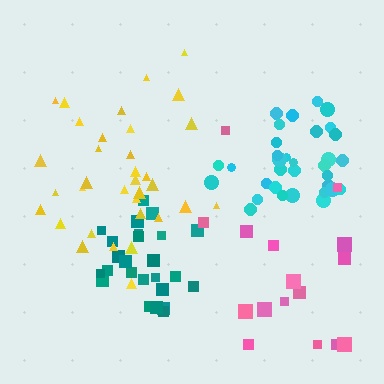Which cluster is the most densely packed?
Teal.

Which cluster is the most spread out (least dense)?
Pink.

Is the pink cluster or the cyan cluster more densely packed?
Cyan.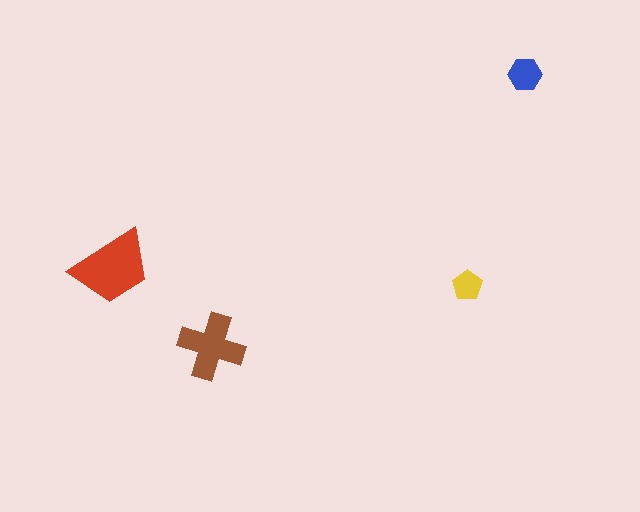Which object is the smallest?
The yellow pentagon.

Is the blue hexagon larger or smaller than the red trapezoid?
Smaller.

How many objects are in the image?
There are 4 objects in the image.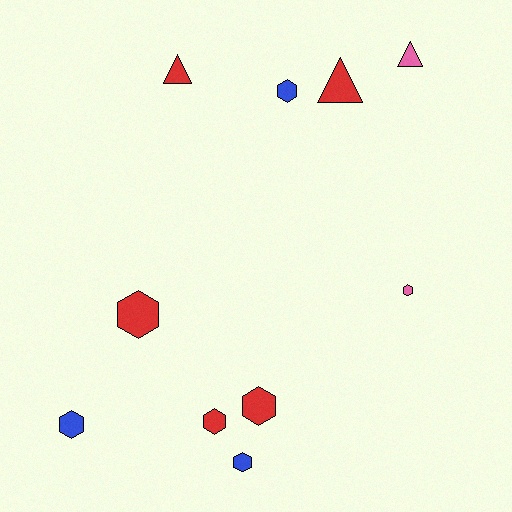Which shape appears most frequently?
Hexagon, with 7 objects.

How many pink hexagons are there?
There is 1 pink hexagon.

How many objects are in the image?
There are 10 objects.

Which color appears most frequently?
Red, with 5 objects.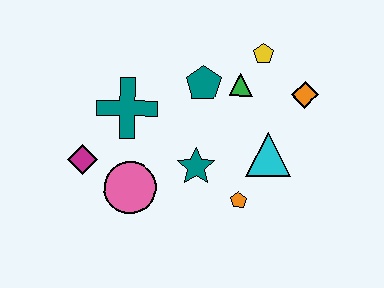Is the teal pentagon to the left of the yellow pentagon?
Yes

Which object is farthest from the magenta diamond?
The orange diamond is farthest from the magenta diamond.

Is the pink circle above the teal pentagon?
No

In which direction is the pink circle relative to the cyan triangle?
The pink circle is to the left of the cyan triangle.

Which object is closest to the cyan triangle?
The orange pentagon is closest to the cyan triangle.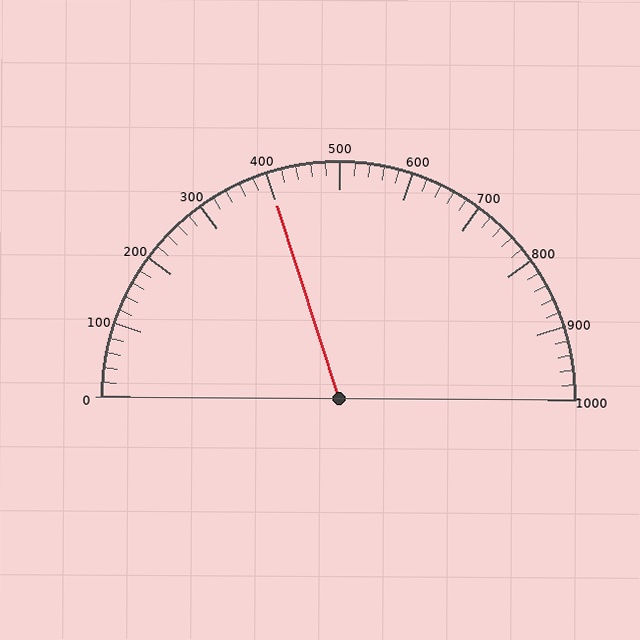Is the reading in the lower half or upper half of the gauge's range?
The reading is in the lower half of the range (0 to 1000).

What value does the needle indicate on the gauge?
The needle indicates approximately 400.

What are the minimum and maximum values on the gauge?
The gauge ranges from 0 to 1000.